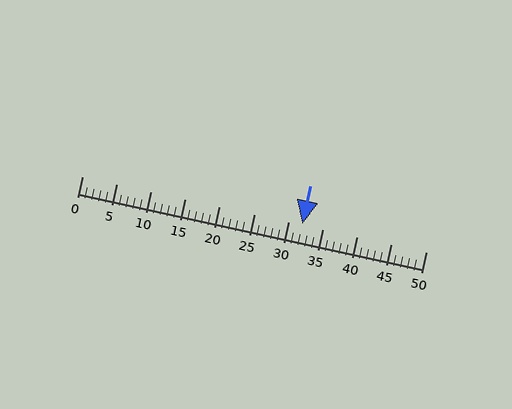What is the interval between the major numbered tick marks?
The major tick marks are spaced 5 units apart.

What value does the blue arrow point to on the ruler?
The blue arrow points to approximately 32.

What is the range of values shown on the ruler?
The ruler shows values from 0 to 50.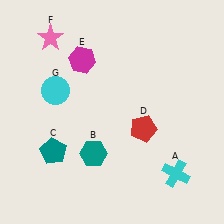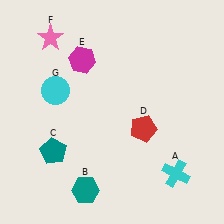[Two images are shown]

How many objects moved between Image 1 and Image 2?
1 object moved between the two images.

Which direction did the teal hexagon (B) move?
The teal hexagon (B) moved down.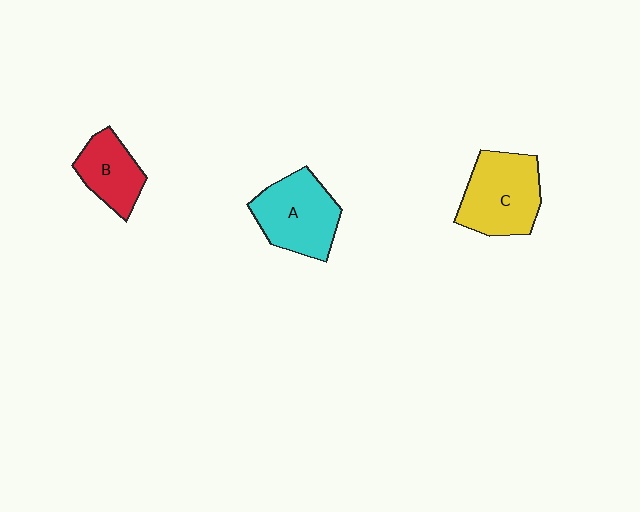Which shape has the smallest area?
Shape B (red).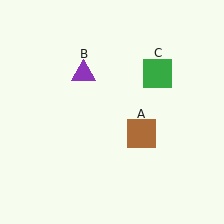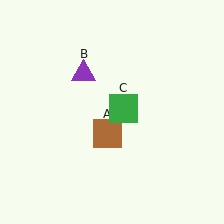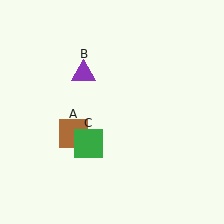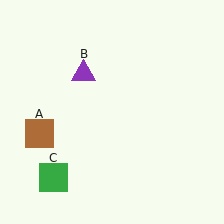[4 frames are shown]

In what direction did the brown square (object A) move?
The brown square (object A) moved left.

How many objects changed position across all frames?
2 objects changed position: brown square (object A), green square (object C).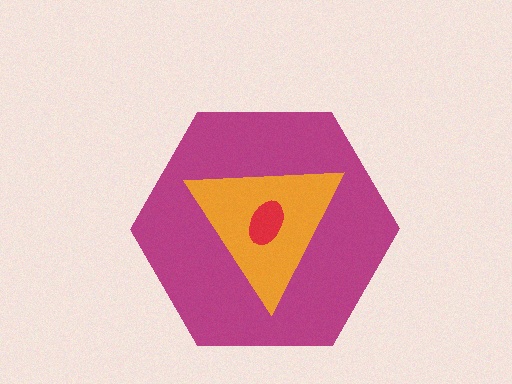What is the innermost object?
The red ellipse.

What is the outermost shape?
The magenta hexagon.